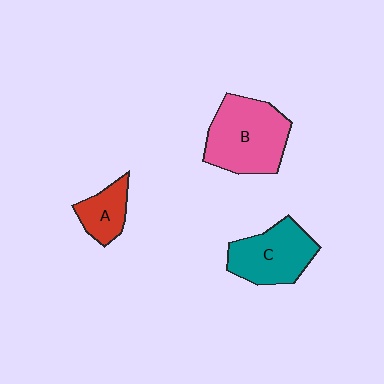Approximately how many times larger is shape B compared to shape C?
Approximately 1.3 times.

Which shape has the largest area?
Shape B (pink).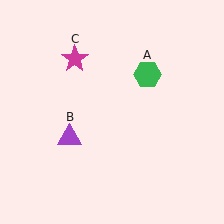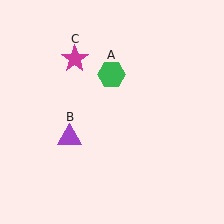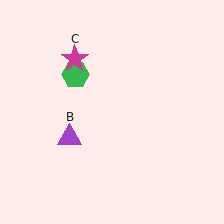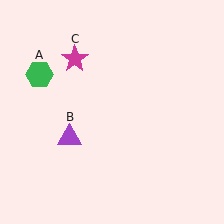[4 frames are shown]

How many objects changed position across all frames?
1 object changed position: green hexagon (object A).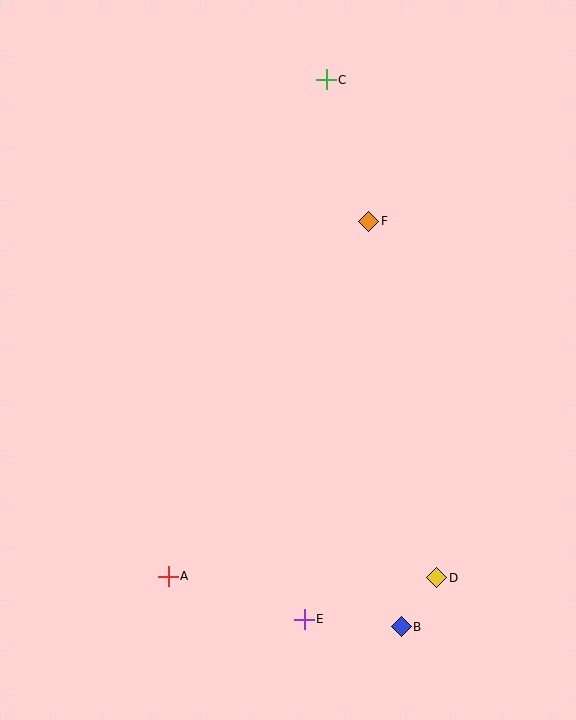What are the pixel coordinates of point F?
Point F is at (369, 221).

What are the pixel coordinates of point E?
Point E is at (304, 619).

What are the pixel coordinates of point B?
Point B is at (401, 627).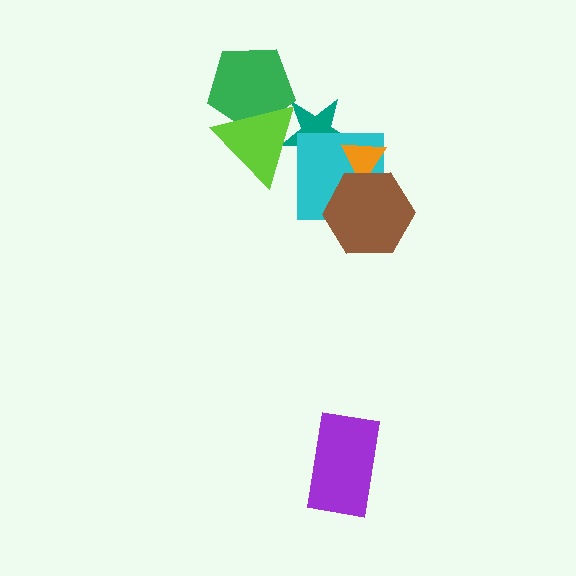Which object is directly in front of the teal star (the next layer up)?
The cyan square is directly in front of the teal star.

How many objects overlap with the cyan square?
3 objects overlap with the cyan square.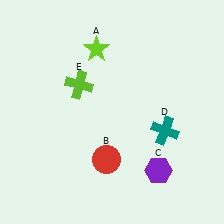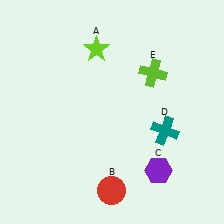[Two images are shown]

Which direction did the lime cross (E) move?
The lime cross (E) moved right.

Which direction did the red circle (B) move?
The red circle (B) moved down.